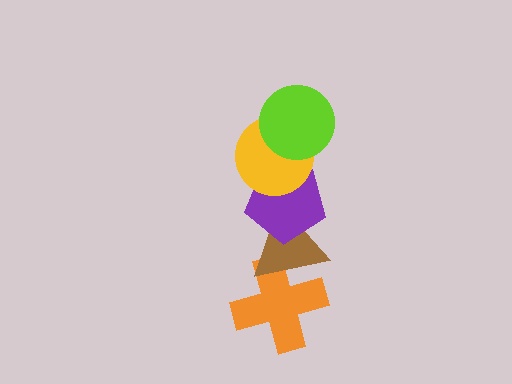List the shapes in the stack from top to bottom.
From top to bottom: the lime circle, the yellow circle, the purple pentagon, the brown triangle, the orange cross.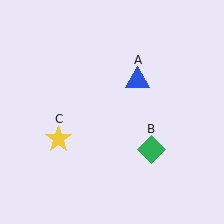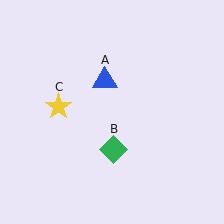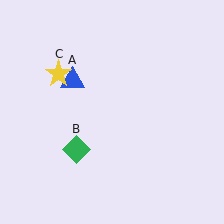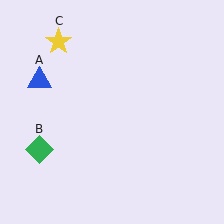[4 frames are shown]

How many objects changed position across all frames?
3 objects changed position: blue triangle (object A), green diamond (object B), yellow star (object C).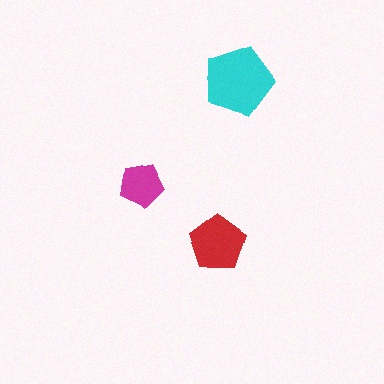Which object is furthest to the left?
The magenta pentagon is leftmost.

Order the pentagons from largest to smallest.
the cyan one, the red one, the magenta one.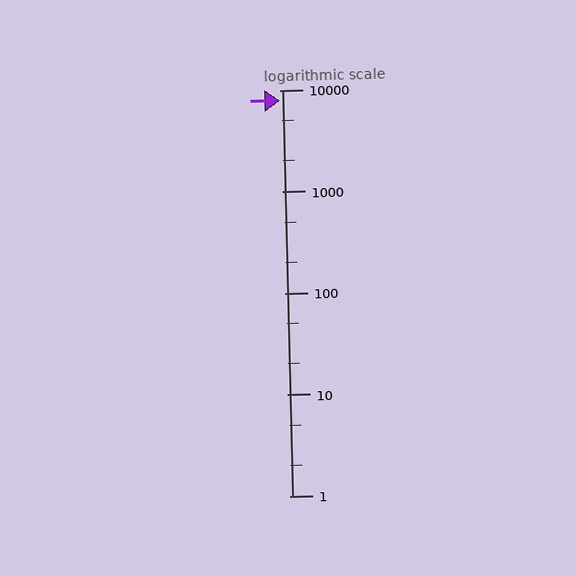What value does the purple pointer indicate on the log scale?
The pointer indicates approximately 7800.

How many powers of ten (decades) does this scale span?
The scale spans 4 decades, from 1 to 10000.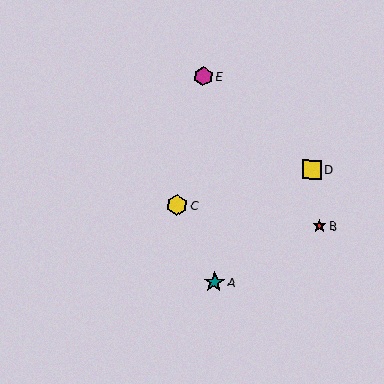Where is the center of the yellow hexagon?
The center of the yellow hexagon is at (177, 205).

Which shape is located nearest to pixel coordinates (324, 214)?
The red star (labeled B) at (319, 226) is nearest to that location.